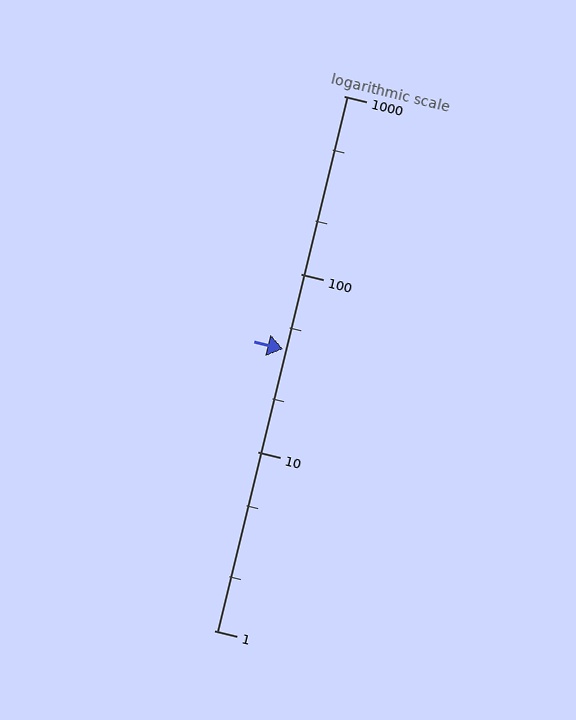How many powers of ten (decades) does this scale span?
The scale spans 3 decades, from 1 to 1000.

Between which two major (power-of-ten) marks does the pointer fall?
The pointer is between 10 and 100.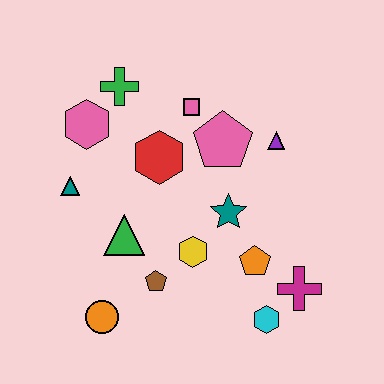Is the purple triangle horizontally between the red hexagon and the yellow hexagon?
No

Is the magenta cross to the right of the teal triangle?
Yes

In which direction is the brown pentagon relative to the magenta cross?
The brown pentagon is to the left of the magenta cross.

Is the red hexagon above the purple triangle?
No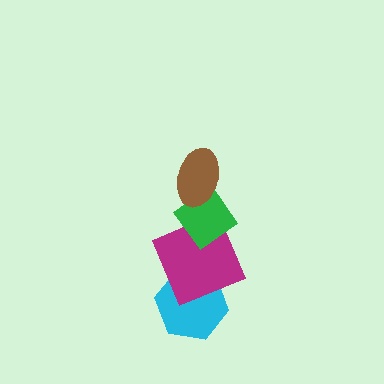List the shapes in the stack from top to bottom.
From top to bottom: the brown ellipse, the green diamond, the magenta square, the cyan hexagon.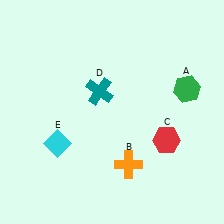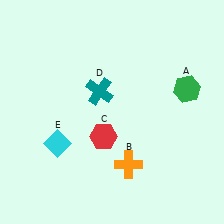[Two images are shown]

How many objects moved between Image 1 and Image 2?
1 object moved between the two images.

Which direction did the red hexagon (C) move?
The red hexagon (C) moved left.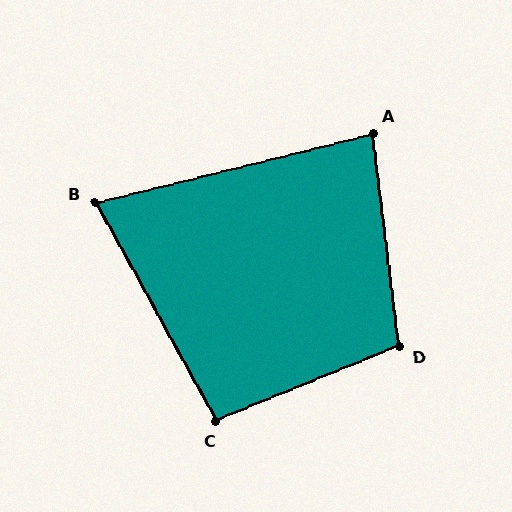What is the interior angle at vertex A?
Approximately 83 degrees (acute).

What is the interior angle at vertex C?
Approximately 97 degrees (obtuse).